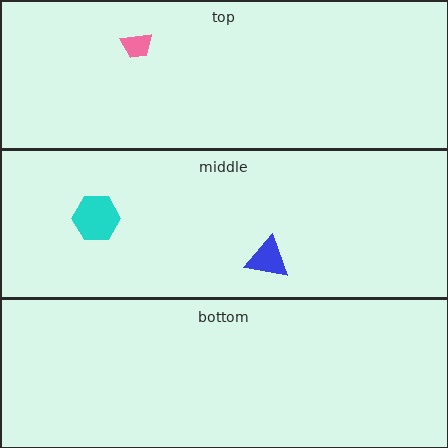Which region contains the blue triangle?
The middle region.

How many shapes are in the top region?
1.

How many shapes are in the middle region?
2.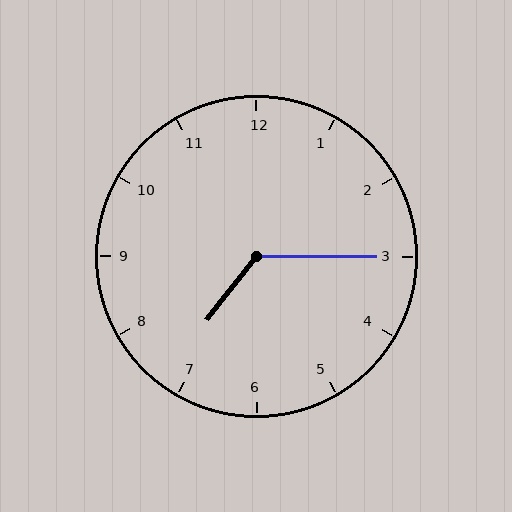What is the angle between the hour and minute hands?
Approximately 128 degrees.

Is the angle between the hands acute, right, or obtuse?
It is obtuse.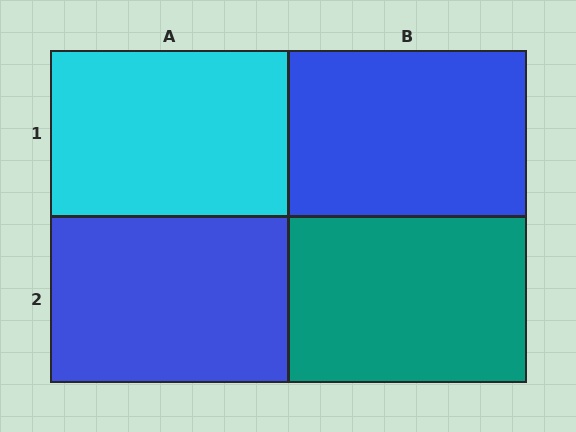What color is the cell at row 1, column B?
Blue.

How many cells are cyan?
1 cell is cyan.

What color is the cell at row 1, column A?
Cyan.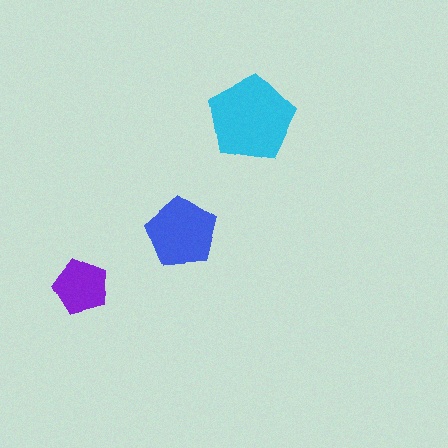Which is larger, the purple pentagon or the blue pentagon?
The blue one.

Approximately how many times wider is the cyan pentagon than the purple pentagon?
About 1.5 times wider.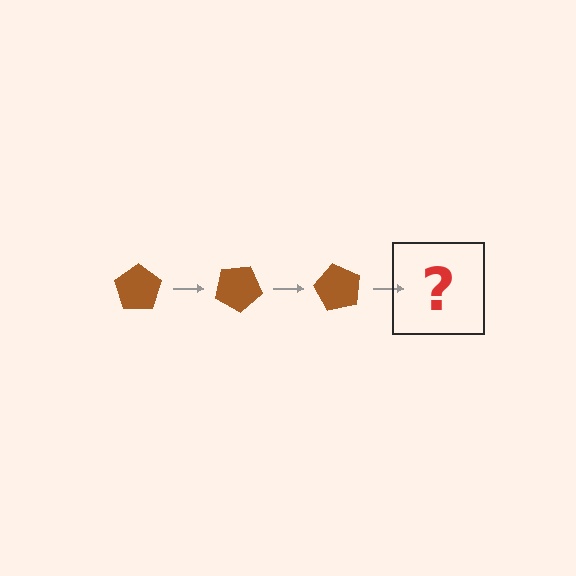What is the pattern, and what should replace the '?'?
The pattern is that the pentagon rotates 30 degrees each step. The '?' should be a brown pentagon rotated 90 degrees.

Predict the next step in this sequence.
The next step is a brown pentagon rotated 90 degrees.